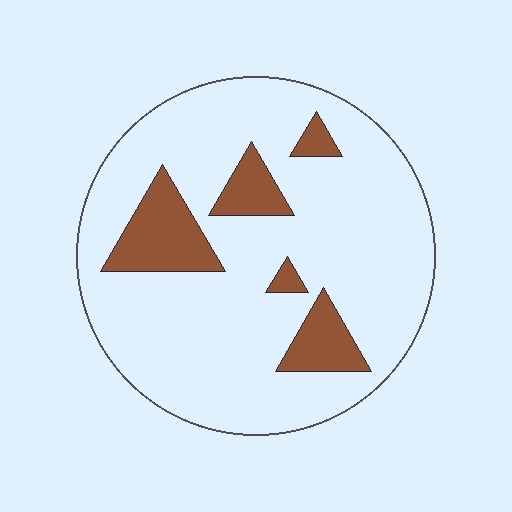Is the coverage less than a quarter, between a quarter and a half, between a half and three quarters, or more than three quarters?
Less than a quarter.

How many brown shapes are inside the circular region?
5.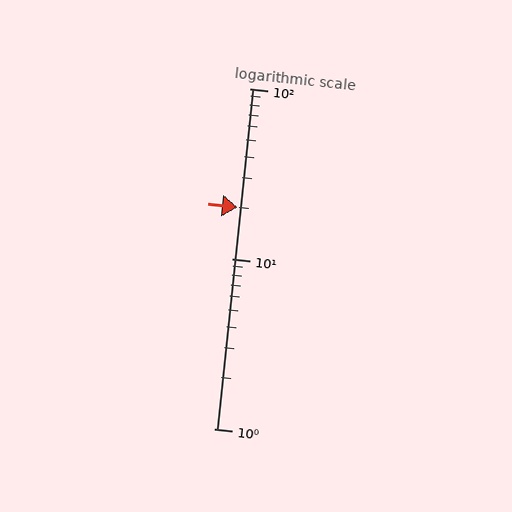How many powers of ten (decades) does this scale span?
The scale spans 2 decades, from 1 to 100.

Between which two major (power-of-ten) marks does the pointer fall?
The pointer is between 10 and 100.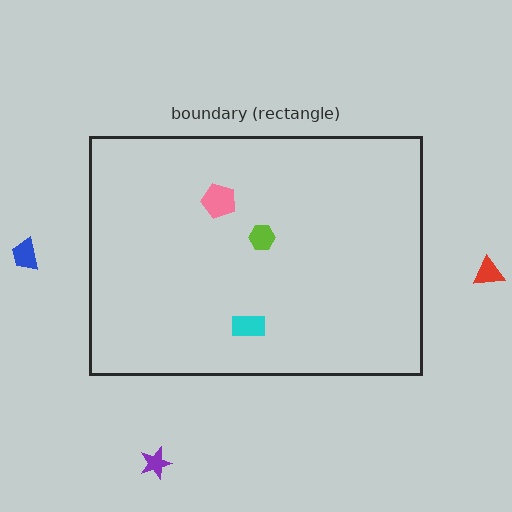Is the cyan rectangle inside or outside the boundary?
Inside.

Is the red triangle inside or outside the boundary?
Outside.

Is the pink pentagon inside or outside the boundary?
Inside.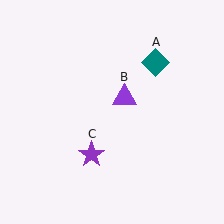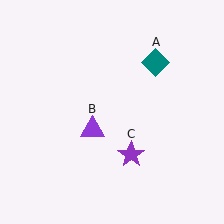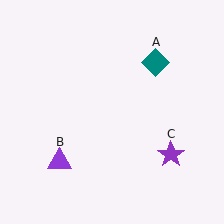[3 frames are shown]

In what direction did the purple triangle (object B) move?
The purple triangle (object B) moved down and to the left.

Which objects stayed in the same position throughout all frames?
Teal diamond (object A) remained stationary.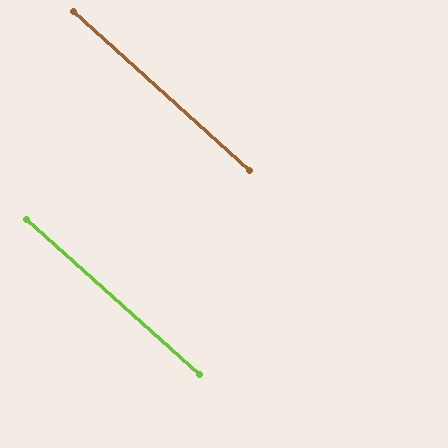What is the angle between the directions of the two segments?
Approximately 0 degrees.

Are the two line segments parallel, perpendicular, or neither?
Parallel — their directions differ by only 0.4°.